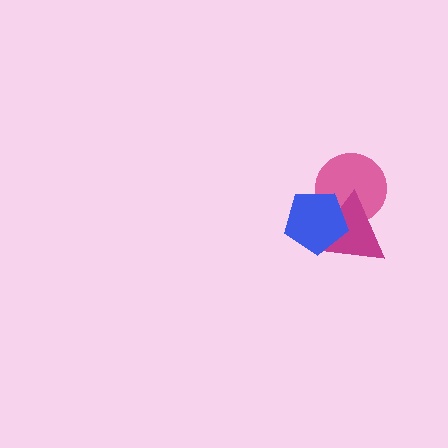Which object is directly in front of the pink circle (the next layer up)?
The magenta triangle is directly in front of the pink circle.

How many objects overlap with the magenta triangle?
2 objects overlap with the magenta triangle.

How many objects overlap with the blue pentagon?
2 objects overlap with the blue pentagon.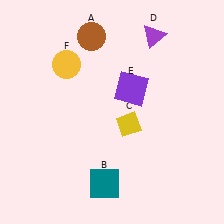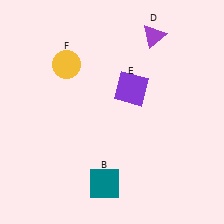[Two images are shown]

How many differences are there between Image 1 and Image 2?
There are 2 differences between the two images.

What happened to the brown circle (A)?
The brown circle (A) was removed in Image 2. It was in the top-left area of Image 1.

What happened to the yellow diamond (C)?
The yellow diamond (C) was removed in Image 2. It was in the bottom-right area of Image 1.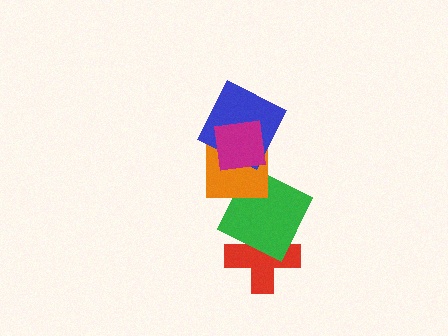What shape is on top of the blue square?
The magenta square is on top of the blue square.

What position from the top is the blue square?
The blue square is 2nd from the top.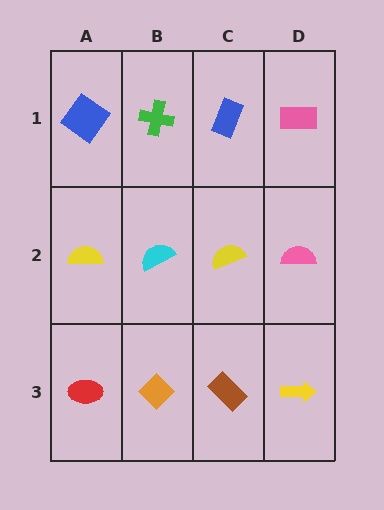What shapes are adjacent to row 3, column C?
A yellow semicircle (row 2, column C), an orange diamond (row 3, column B), a yellow arrow (row 3, column D).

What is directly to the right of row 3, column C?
A yellow arrow.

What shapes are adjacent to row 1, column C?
A yellow semicircle (row 2, column C), a green cross (row 1, column B), a pink rectangle (row 1, column D).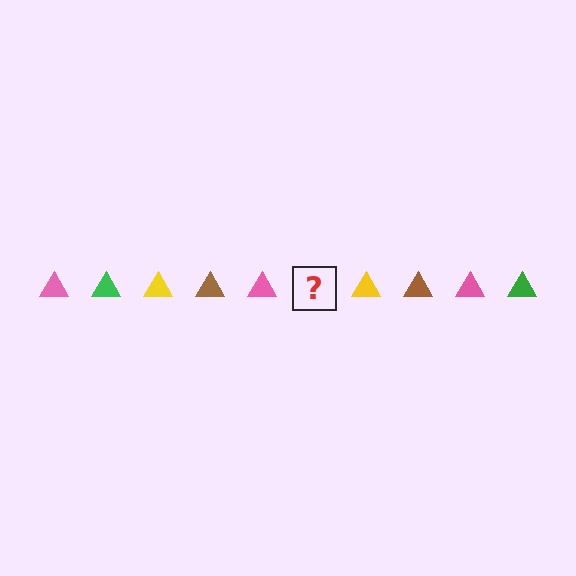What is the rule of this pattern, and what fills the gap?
The rule is that the pattern cycles through pink, green, yellow, brown triangles. The gap should be filled with a green triangle.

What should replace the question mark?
The question mark should be replaced with a green triangle.